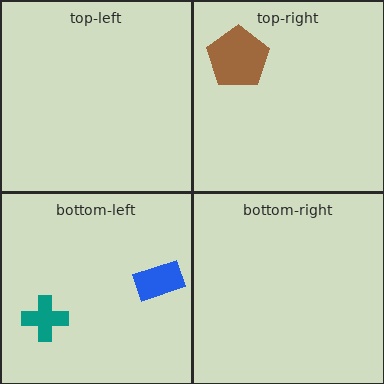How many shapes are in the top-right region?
1.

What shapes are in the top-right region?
The brown pentagon.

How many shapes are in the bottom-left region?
2.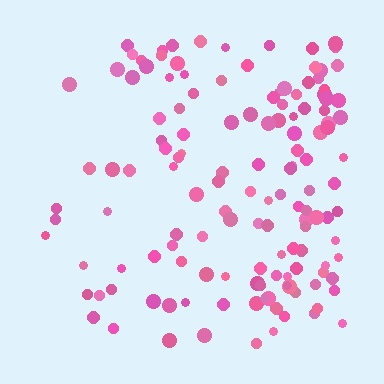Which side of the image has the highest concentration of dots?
The right.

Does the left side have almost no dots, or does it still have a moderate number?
Still a moderate number, just noticeably fewer than the right.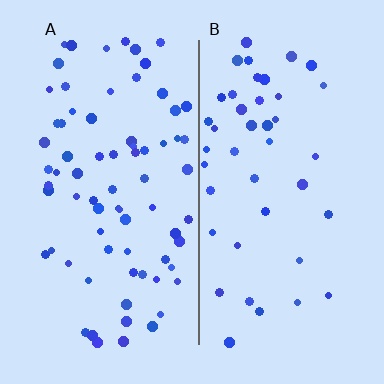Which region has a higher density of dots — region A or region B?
A (the left).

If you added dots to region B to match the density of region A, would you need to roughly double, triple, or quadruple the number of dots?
Approximately double.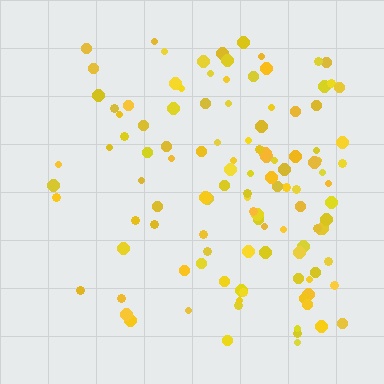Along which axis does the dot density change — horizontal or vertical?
Horizontal.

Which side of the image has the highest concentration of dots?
The right.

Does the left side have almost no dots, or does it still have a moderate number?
Still a moderate number, just noticeably fewer than the right.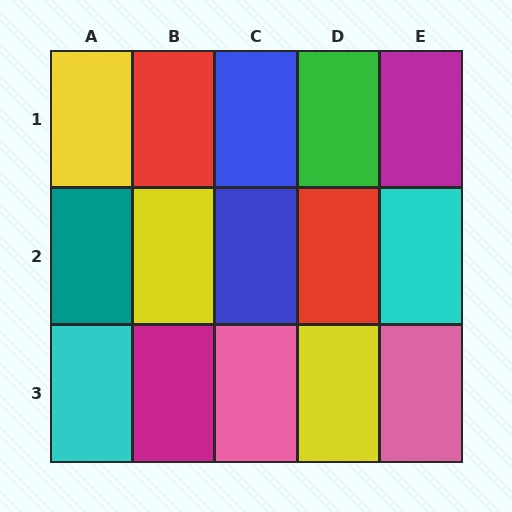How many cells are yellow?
3 cells are yellow.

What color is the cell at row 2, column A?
Teal.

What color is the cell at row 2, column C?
Blue.